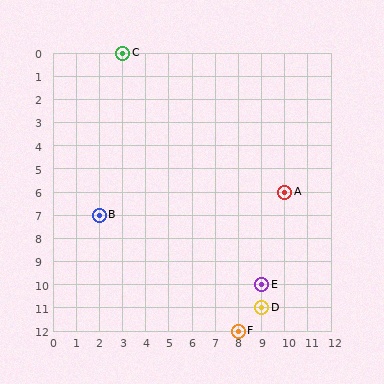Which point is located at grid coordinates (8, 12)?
Point F is at (8, 12).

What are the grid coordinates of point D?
Point D is at grid coordinates (9, 11).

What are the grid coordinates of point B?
Point B is at grid coordinates (2, 7).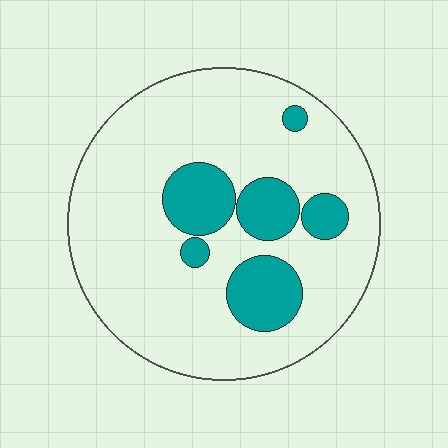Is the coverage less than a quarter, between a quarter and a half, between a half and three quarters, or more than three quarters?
Less than a quarter.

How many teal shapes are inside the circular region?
6.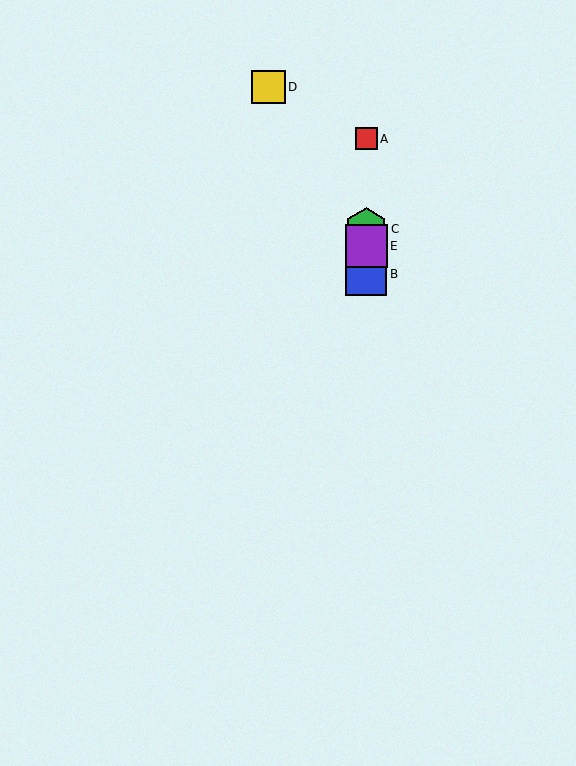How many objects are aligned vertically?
4 objects (A, B, C, E) are aligned vertically.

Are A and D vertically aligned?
No, A is at x≈366 and D is at x≈268.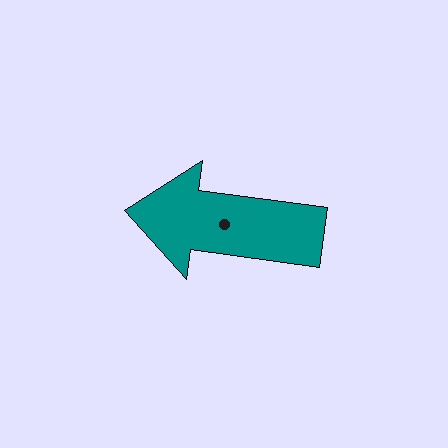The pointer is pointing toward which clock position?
Roughly 9 o'clock.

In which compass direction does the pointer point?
West.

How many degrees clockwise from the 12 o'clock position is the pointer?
Approximately 278 degrees.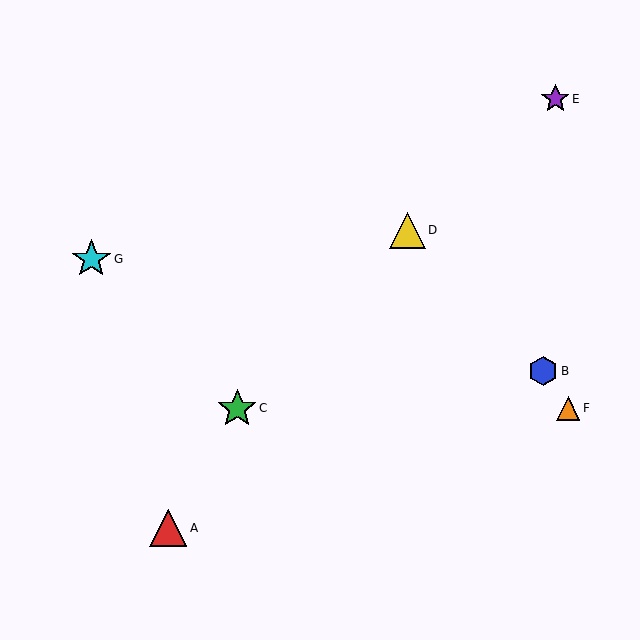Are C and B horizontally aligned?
No, C is at y≈408 and B is at y≈371.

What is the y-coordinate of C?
Object C is at y≈408.